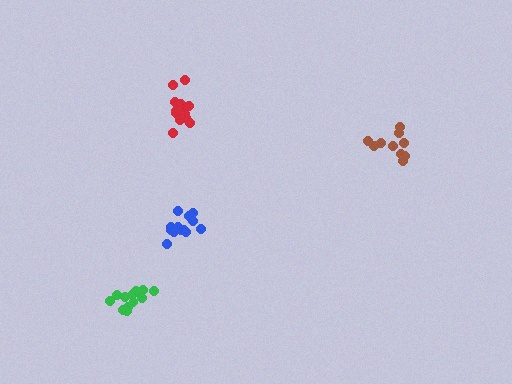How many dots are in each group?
Group 1: 12 dots, Group 2: 10 dots, Group 3: 14 dots, Group 4: 13 dots (49 total).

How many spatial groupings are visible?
There are 4 spatial groupings.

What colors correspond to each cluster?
The clusters are colored: green, brown, red, blue.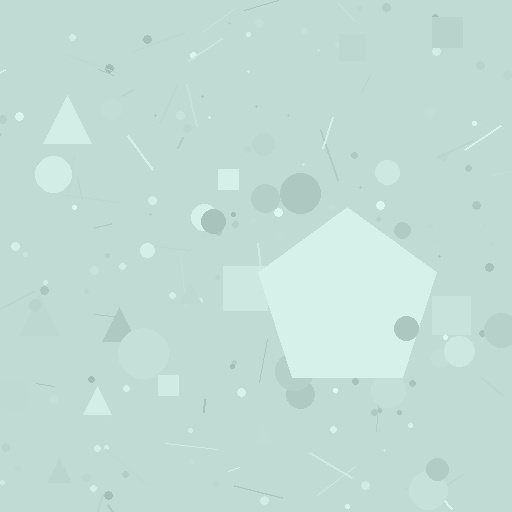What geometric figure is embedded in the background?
A pentagon is embedded in the background.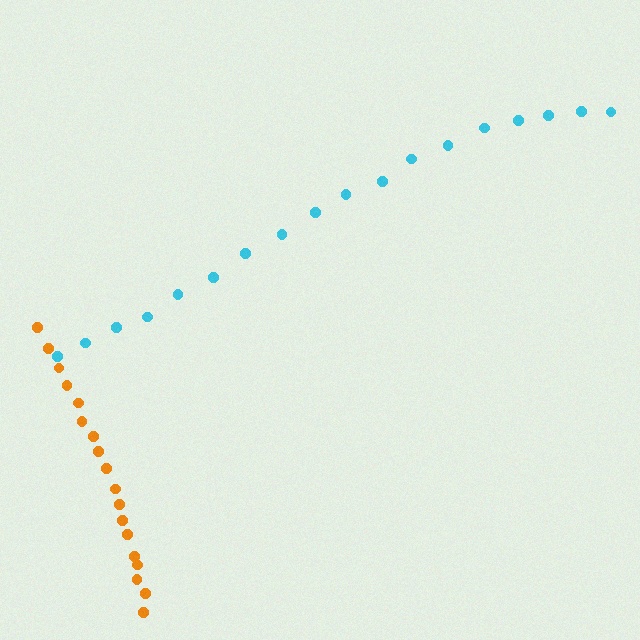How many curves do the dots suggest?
There are 2 distinct paths.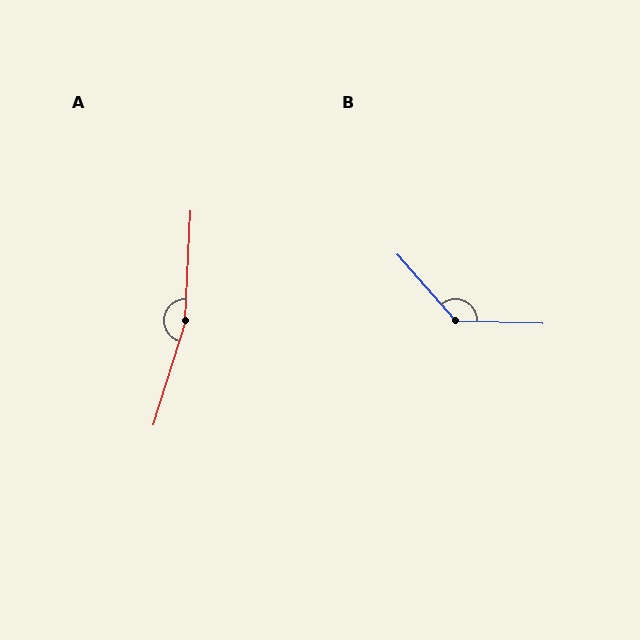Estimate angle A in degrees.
Approximately 165 degrees.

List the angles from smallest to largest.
B (133°), A (165°).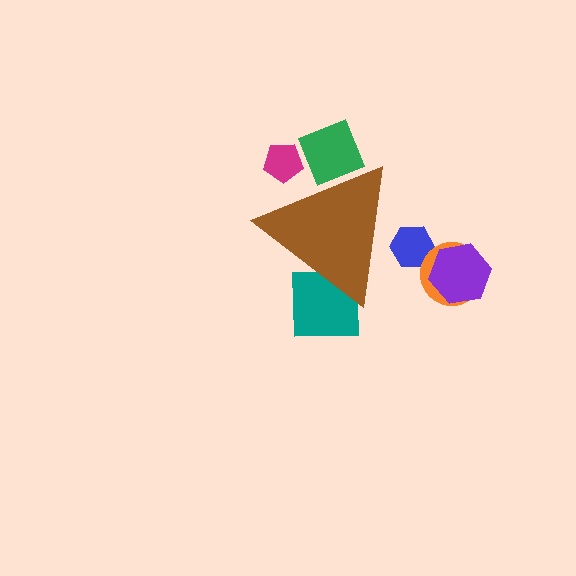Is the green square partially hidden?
Yes, the green square is partially hidden behind the brown triangle.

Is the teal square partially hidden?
Yes, the teal square is partially hidden behind the brown triangle.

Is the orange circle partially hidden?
No, the orange circle is fully visible.